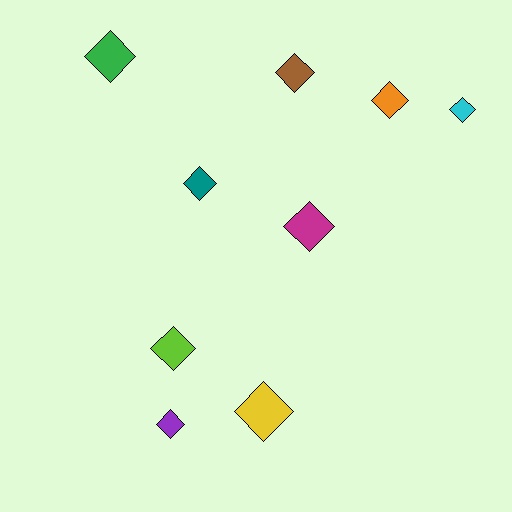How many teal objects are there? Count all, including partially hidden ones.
There is 1 teal object.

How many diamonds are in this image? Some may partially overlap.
There are 9 diamonds.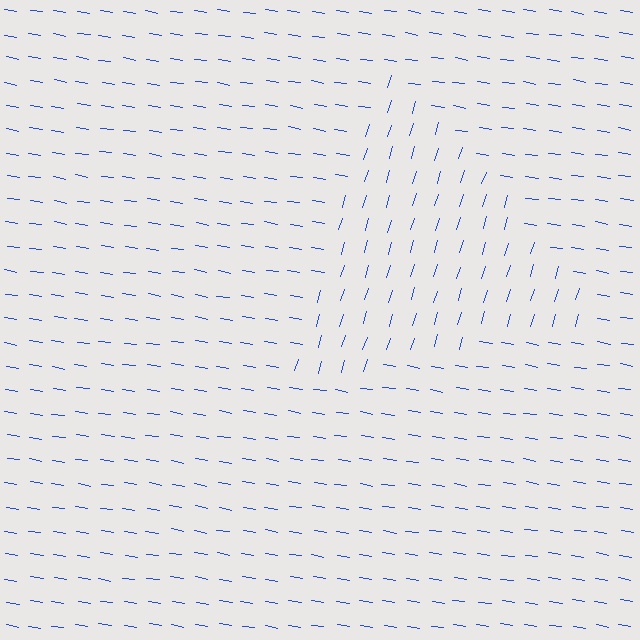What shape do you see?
I see a triangle.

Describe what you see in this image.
The image is filled with small blue line segments. A triangle region in the image has lines oriented differently from the surrounding lines, creating a visible texture boundary.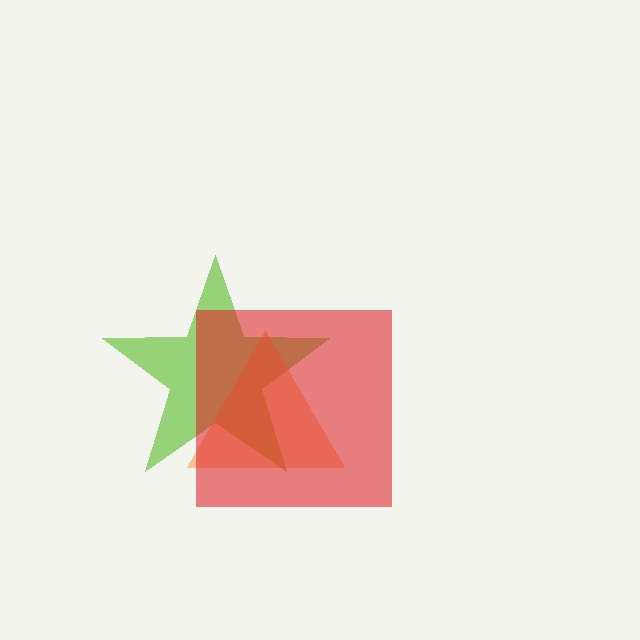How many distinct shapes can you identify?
There are 3 distinct shapes: a lime star, an orange triangle, a red square.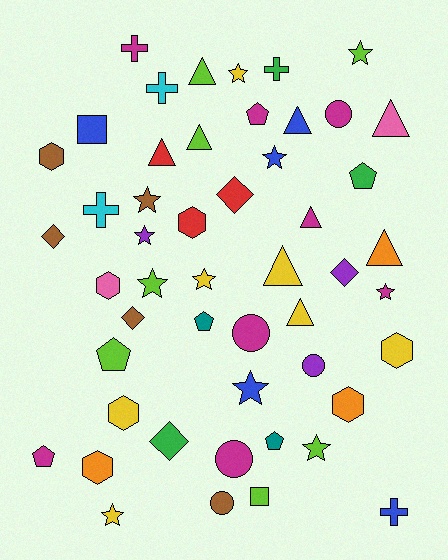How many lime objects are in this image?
There are 7 lime objects.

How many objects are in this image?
There are 50 objects.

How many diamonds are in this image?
There are 5 diamonds.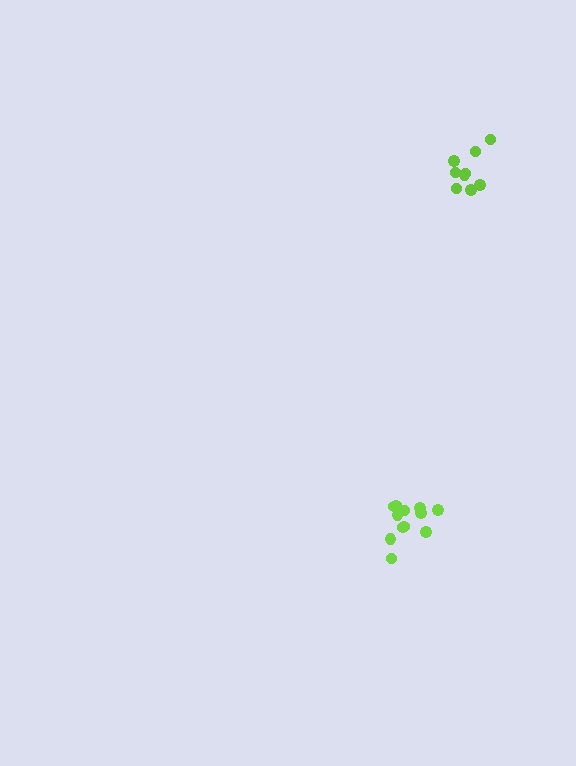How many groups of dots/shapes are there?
There are 2 groups.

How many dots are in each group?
Group 1: 12 dots, Group 2: 9 dots (21 total).